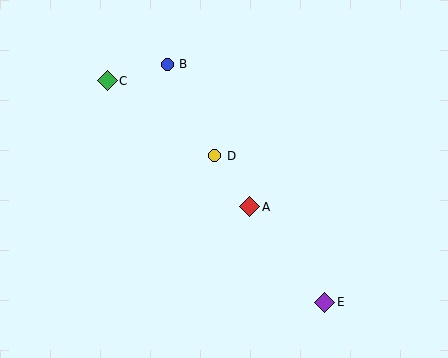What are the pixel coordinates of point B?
Point B is at (167, 64).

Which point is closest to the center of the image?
Point D at (215, 156) is closest to the center.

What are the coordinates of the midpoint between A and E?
The midpoint between A and E is at (287, 254).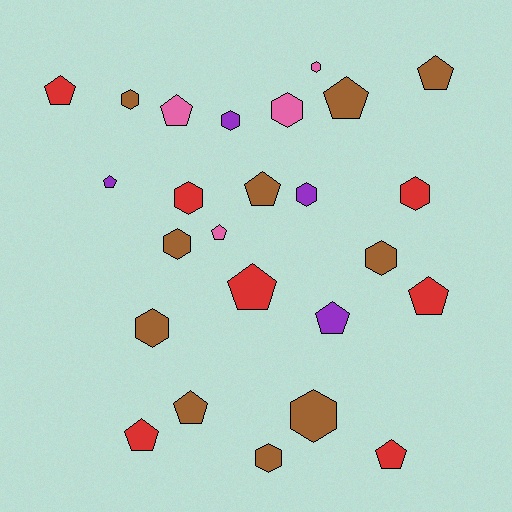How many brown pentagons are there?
There are 4 brown pentagons.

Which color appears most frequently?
Brown, with 10 objects.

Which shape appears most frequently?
Pentagon, with 13 objects.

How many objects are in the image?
There are 25 objects.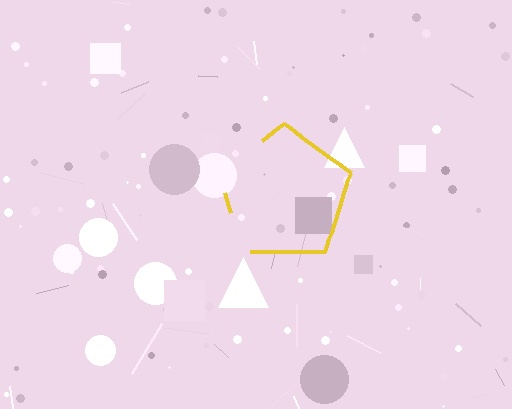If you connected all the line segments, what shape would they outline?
They would outline a pentagon.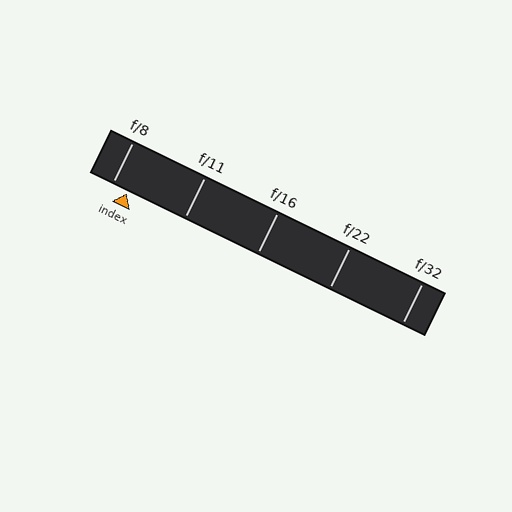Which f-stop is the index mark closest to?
The index mark is closest to f/8.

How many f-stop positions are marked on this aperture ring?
There are 5 f-stop positions marked.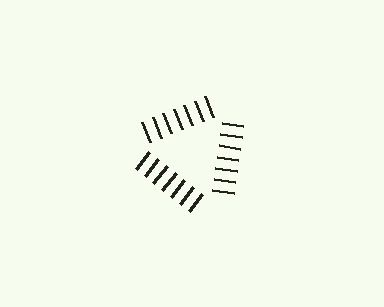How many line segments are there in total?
21 — 7 along each of the 3 edges.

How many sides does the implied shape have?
3 sides — the line-ends trace a triangle.